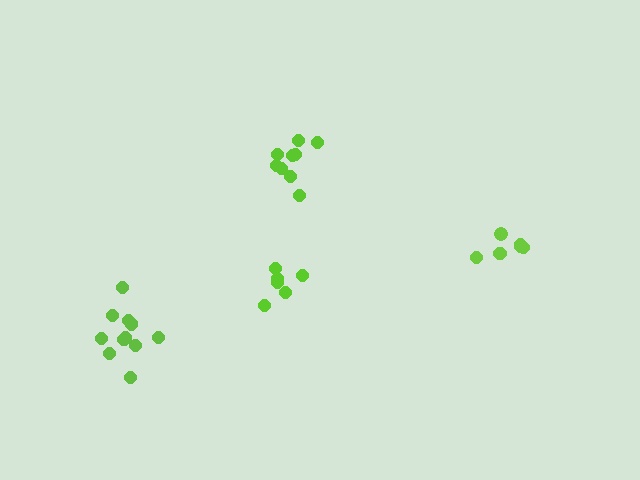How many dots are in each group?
Group 1: 6 dots, Group 2: 9 dots, Group 3: 11 dots, Group 4: 6 dots (32 total).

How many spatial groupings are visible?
There are 4 spatial groupings.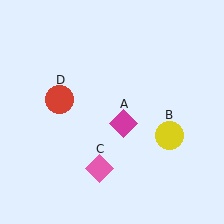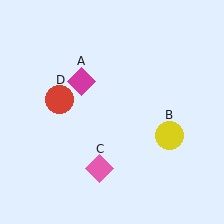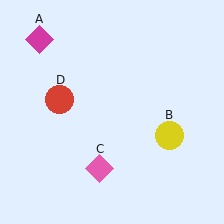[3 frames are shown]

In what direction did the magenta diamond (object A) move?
The magenta diamond (object A) moved up and to the left.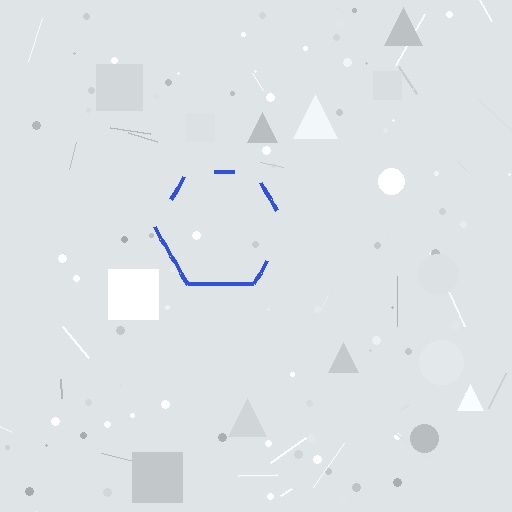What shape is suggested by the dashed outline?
The dashed outline suggests a hexagon.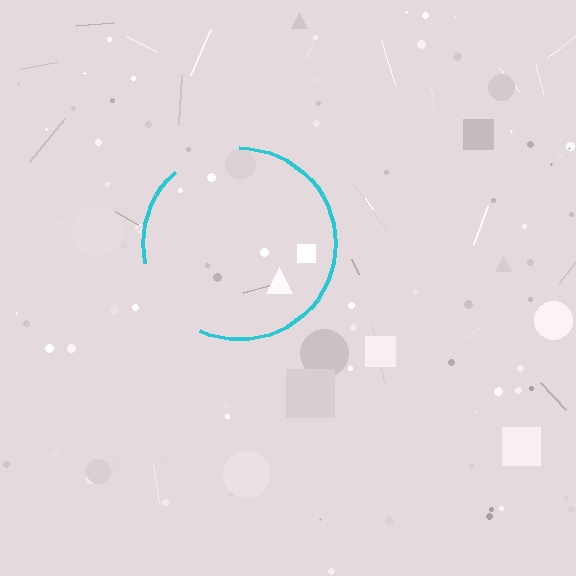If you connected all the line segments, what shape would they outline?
They would outline a circle.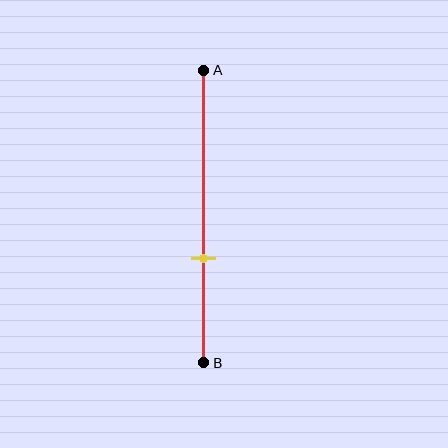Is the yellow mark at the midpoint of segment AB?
No, the mark is at about 65% from A, not at the 50% midpoint.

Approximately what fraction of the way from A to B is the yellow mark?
The yellow mark is approximately 65% of the way from A to B.